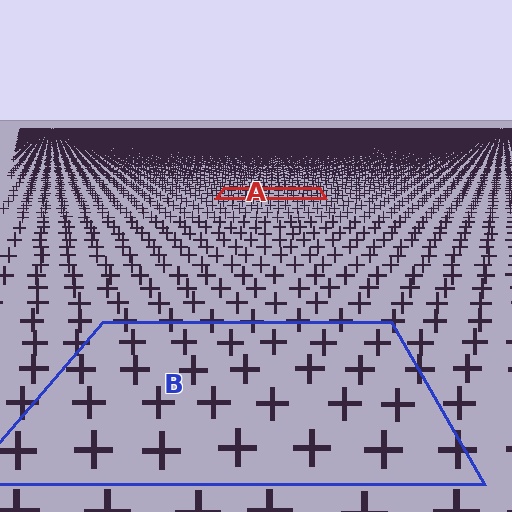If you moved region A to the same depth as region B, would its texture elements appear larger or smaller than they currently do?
They would appear larger. At a closer depth, the same texture elements are projected at a bigger on-screen size.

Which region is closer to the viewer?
Region B is closer. The texture elements there are larger and more spread out.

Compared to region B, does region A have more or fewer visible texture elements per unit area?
Region A has more texture elements per unit area — they are packed more densely because it is farther away.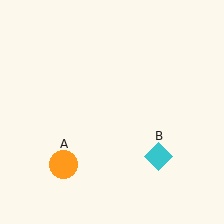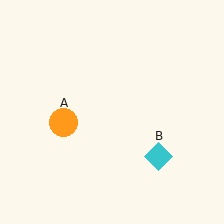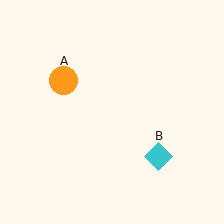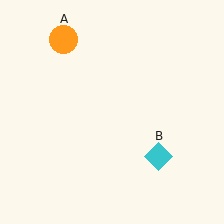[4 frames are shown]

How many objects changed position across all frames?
1 object changed position: orange circle (object A).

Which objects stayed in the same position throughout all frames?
Cyan diamond (object B) remained stationary.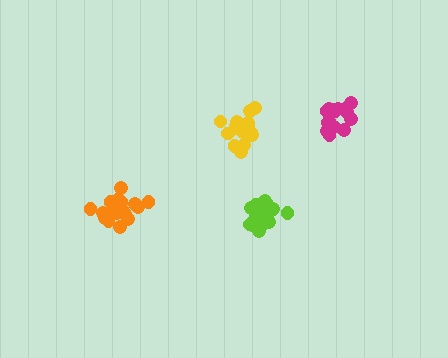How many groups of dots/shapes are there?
There are 4 groups.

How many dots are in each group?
Group 1: 20 dots, Group 2: 20 dots, Group 3: 17 dots, Group 4: 16 dots (73 total).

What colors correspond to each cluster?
The clusters are colored: orange, yellow, lime, magenta.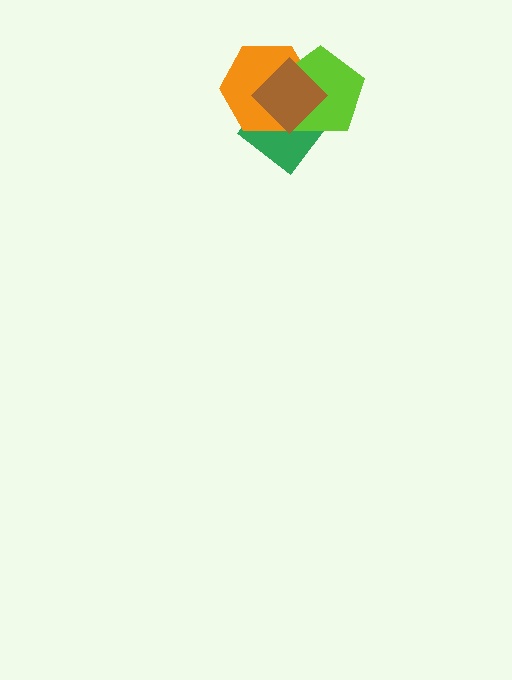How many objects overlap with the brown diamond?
3 objects overlap with the brown diamond.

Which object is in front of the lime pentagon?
The brown diamond is in front of the lime pentagon.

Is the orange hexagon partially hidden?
Yes, it is partially covered by another shape.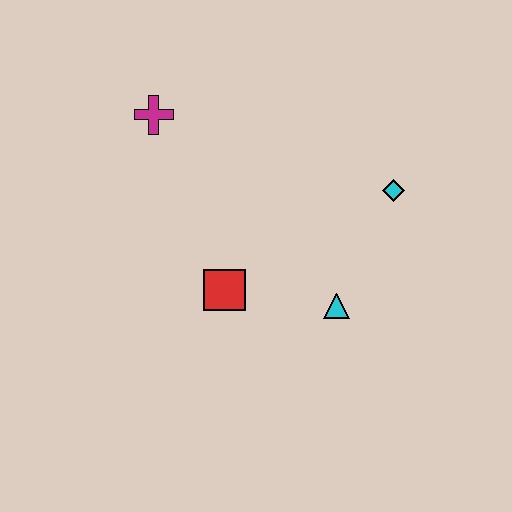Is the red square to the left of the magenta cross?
No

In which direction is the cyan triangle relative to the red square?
The cyan triangle is to the right of the red square.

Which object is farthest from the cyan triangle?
The magenta cross is farthest from the cyan triangle.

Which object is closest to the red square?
The cyan triangle is closest to the red square.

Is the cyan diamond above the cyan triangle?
Yes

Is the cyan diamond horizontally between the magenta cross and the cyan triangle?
No